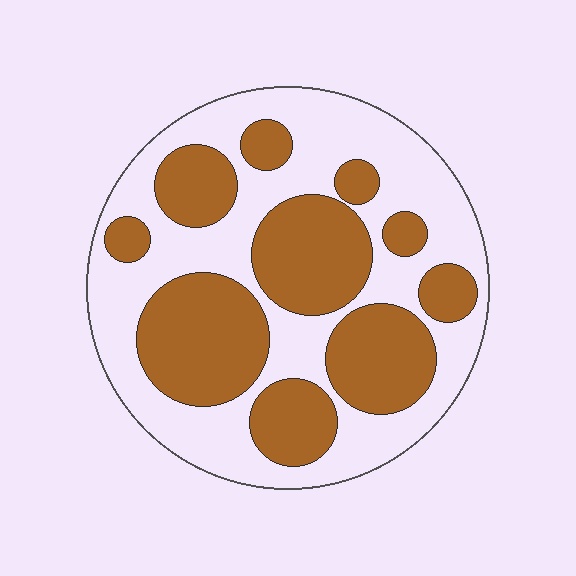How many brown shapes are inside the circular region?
10.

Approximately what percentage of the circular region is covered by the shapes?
Approximately 45%.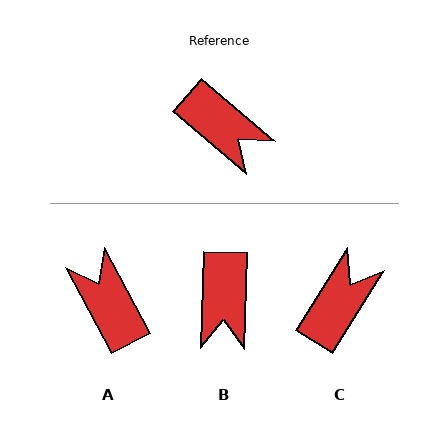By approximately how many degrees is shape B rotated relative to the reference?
Approximately 51 degrees clockwise.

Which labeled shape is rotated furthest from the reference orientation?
A, about 158 degrees away.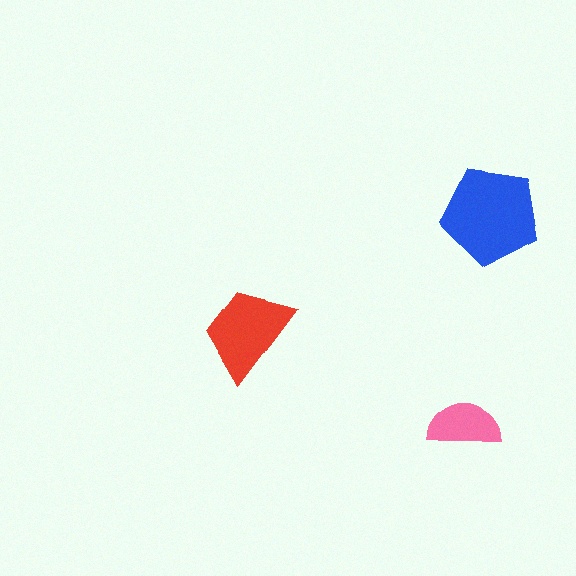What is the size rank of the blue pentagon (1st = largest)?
1st.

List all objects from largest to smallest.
The blue pentagon, the red trapezoid, the pink semicircle.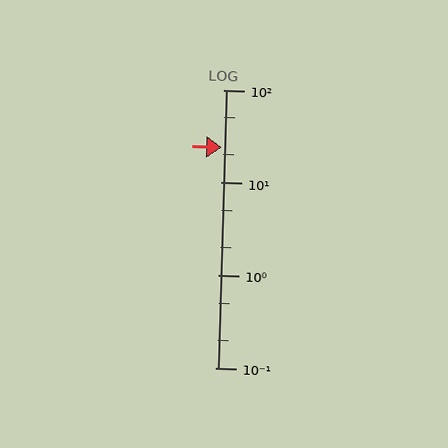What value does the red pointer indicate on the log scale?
The pointer indicates approximately 24.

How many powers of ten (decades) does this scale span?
The scale spans 3 decades, from 0.1 to 100.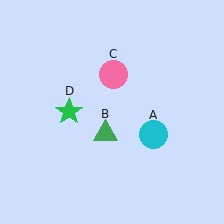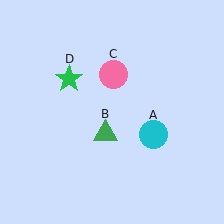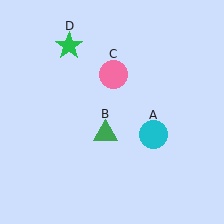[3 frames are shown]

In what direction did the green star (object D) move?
The green star (object D) moved up.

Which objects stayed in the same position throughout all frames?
Cyan circle (object A) and green triangle (object B) and pink circle (object C) remained stationary.